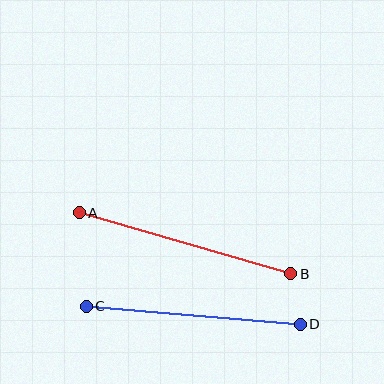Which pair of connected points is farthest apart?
Points A and B are farthest apart.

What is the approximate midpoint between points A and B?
The midpoint is at approximately (185, 243) pixels.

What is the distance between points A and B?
The distance is approximately 220 pixels.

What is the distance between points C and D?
The distance is approximately 215 pixels.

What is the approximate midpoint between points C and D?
The midpoint is at approximately (193, 315) pixels.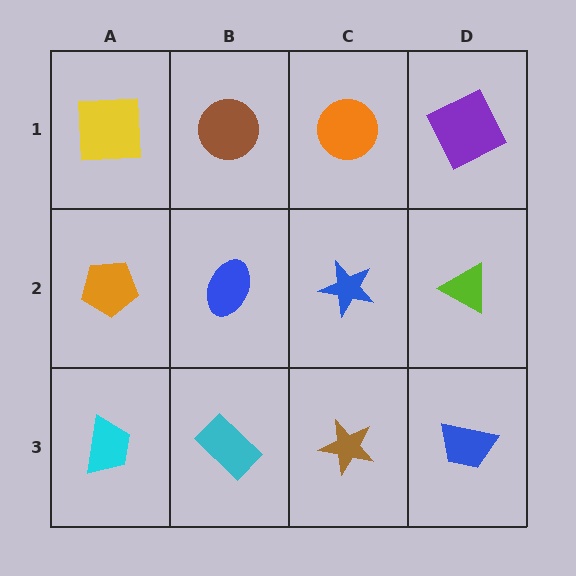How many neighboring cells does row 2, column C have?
4.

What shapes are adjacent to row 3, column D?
A lime triangle (row 2, column D), a brown star (row 3, column C).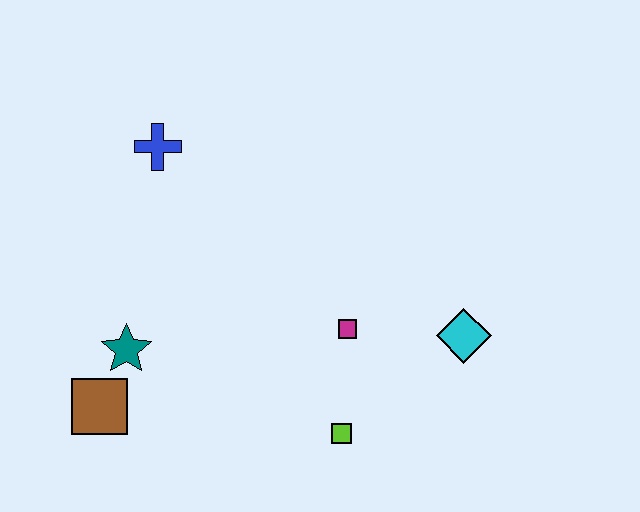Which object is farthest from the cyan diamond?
The brown square is farthest from the cyan diamond.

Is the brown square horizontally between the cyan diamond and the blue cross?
No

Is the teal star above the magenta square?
No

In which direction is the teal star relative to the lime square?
The teal star is to the left of the lime square.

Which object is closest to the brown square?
The teal star is closest to the brown square.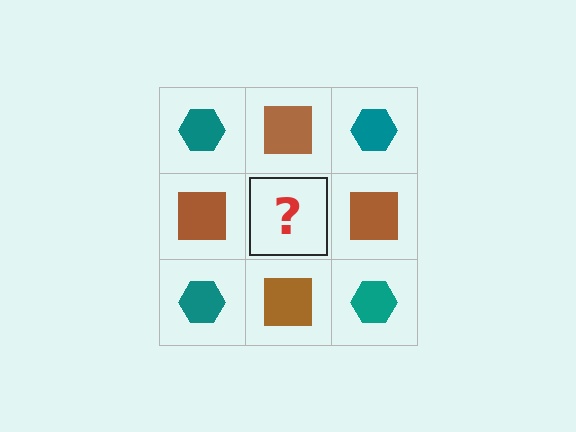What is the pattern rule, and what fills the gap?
The rule is that it alternates teal hexagon and brown square in a checkerboard pattern. The gap should be filled with a teal hexagon.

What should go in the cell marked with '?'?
The missing cell should contain a teal hexagon.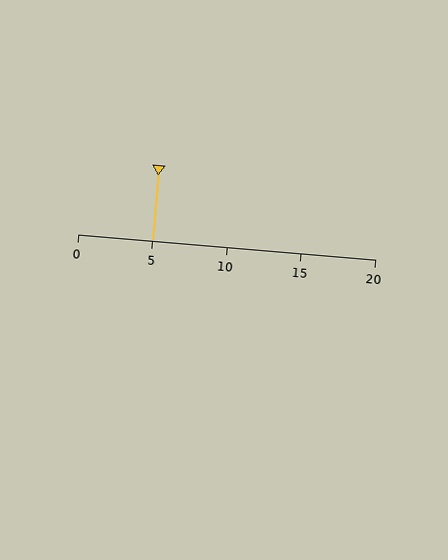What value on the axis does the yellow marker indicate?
The marker indicates approximately 5.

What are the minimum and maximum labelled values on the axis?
The axis runs from 0 to 20.